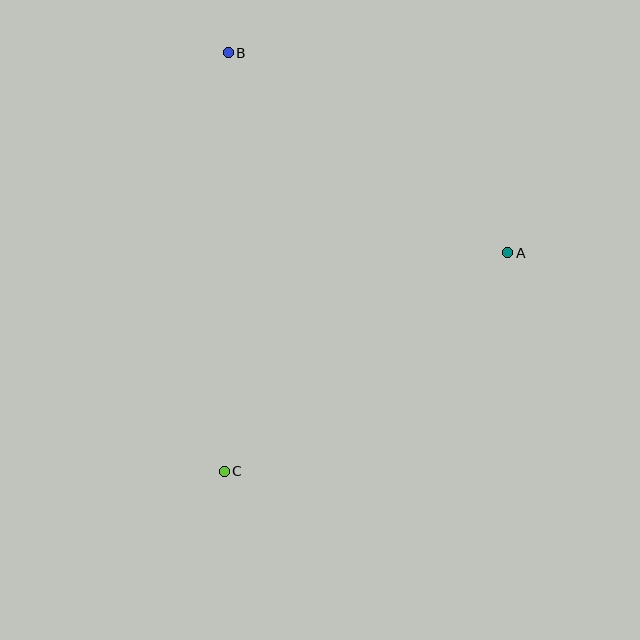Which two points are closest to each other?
Points A and B are closest to each other.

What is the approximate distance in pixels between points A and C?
The distance between A and C is approximately 358 pixels.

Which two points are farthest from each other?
Points B and C are farthest from each other.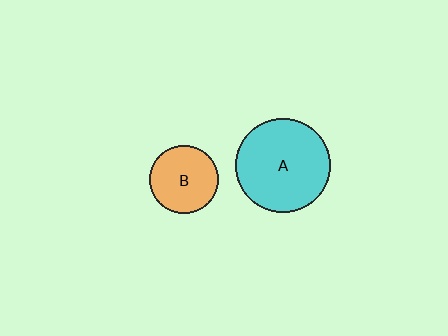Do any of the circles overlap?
No, none of the circles overlap.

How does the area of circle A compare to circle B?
Approximately 1.9 times.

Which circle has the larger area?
Circle A (cyan).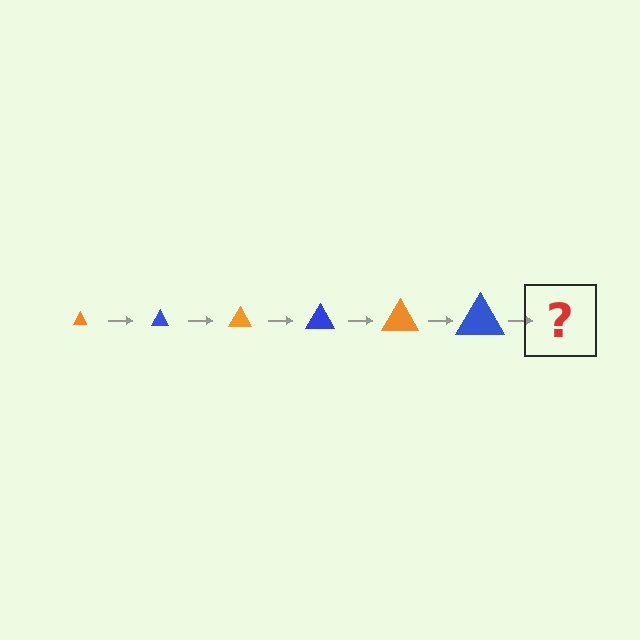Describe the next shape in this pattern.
It should be an orange triangle, larger than the previous one.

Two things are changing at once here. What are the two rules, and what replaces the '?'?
The two rules are that the triangle grows larger each step and the color cycles through orange and blue. The '?' should be an orange triangle, larger than the previous one.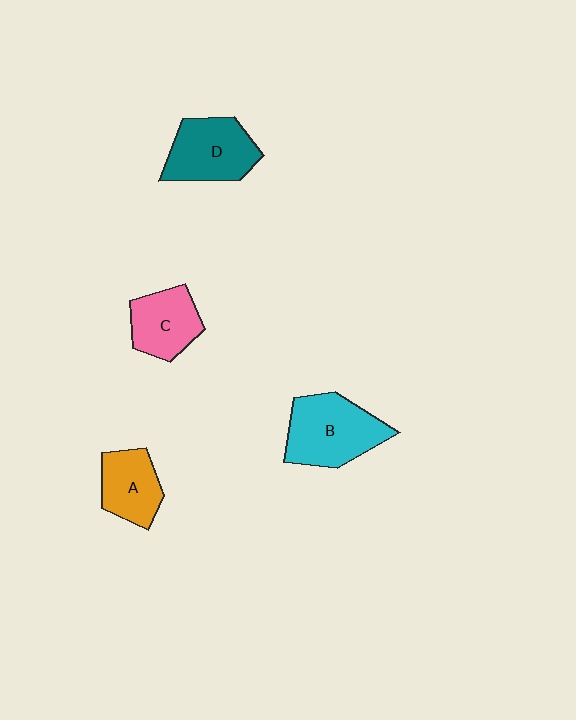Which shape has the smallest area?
Shape A (orange).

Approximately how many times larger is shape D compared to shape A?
Approximately 1.3 times.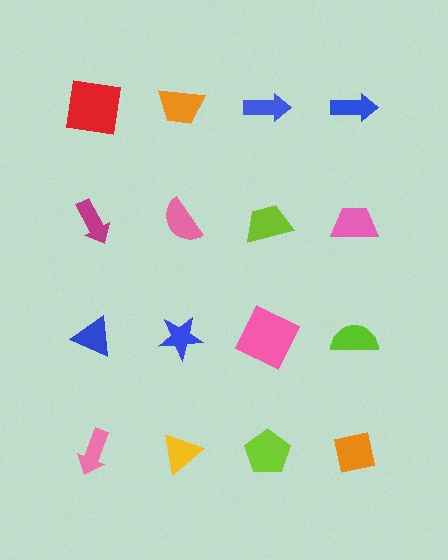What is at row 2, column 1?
A magenta arrow.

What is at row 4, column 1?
A pink arrow.